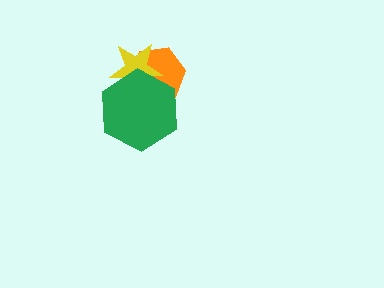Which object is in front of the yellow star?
The green hexagon is in front of the yellow star.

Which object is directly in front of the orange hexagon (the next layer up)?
The yellow star is directly in front of the orange hexagon.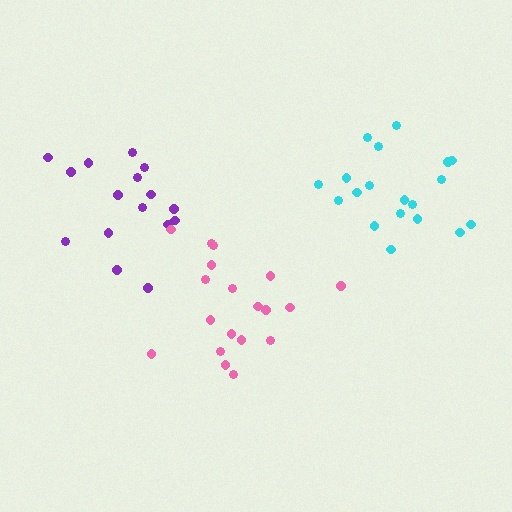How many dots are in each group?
Group 1: 16 dots, Group 2: 19 dots, Group 3: 19 dots (54 total).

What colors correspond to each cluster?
The clusters are colored: purple, cyan, pink.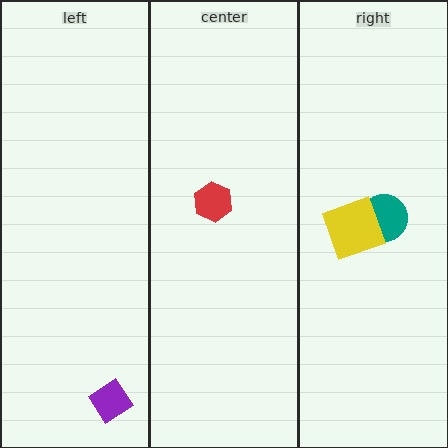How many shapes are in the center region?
1.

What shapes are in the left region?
The purple diamond.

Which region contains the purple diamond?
The left region.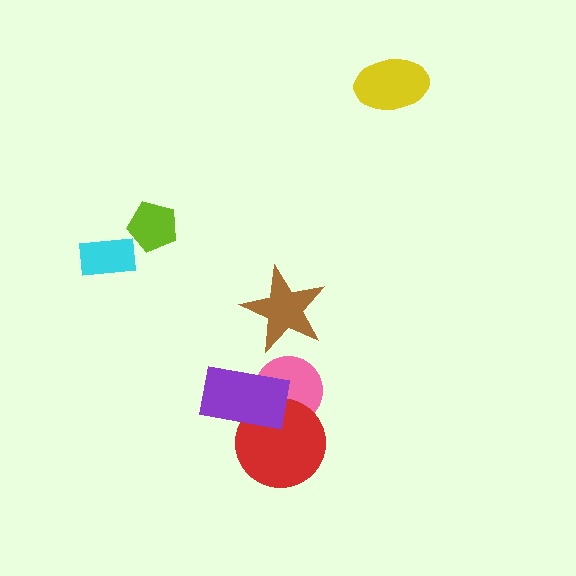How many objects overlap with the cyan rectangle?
0 objects overlap with the cyan rectangle.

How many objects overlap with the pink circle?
2 objects overlap with the pink circle.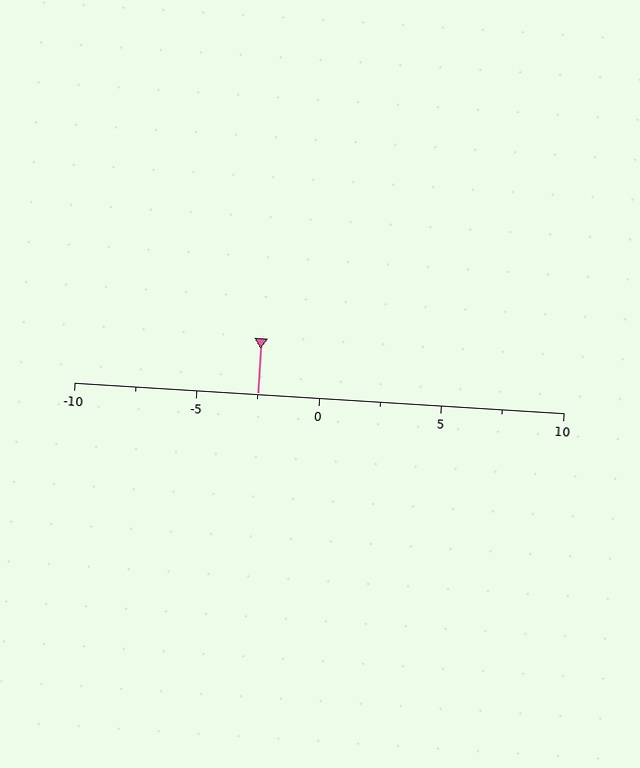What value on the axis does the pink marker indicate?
The marker indicates approximately -2.5.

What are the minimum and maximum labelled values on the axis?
The axis runs from -10 to 10.